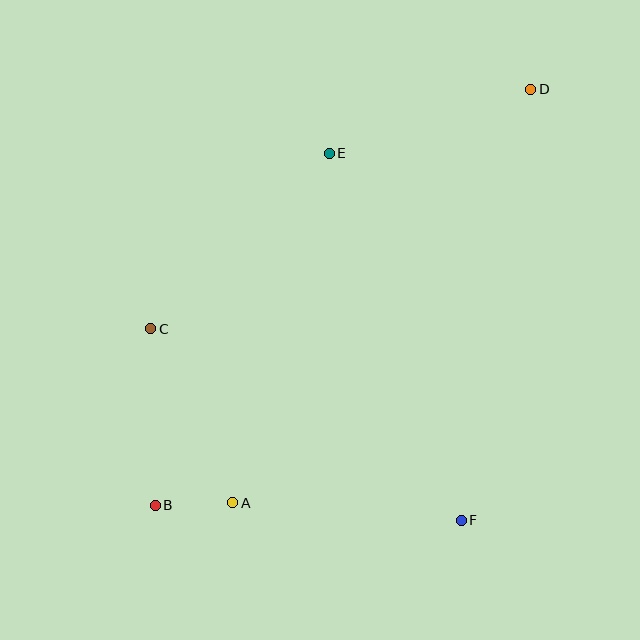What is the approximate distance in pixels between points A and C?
The distance between A and C is approximately 192 pixels.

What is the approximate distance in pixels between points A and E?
The distance between A and E is approximately 363 pixels.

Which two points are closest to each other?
Points A and B are closest to each other.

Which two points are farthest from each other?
Points B and D are farthest from each other.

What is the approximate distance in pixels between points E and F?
The distance between E and F is approximately 390 pixels.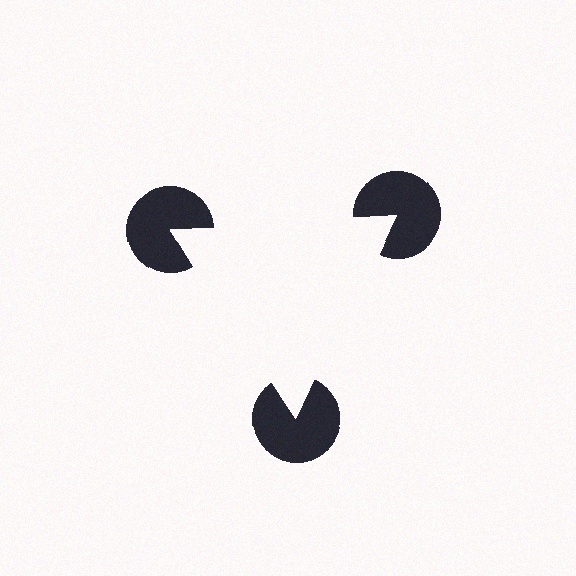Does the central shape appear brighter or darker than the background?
It typically appears slightly brighter than the background, even though no actual brightness change is drawn.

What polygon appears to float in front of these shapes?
An illusory triangle — its edges are inferred from the aligned wedge cuts in the pac-man discs, not physically drawn.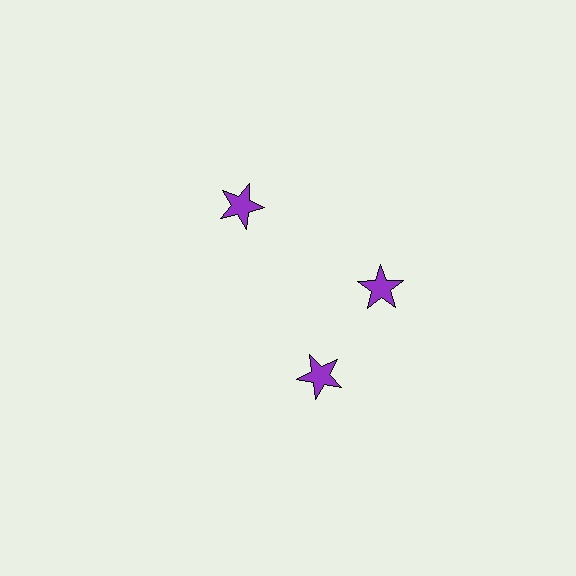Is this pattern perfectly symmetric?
No. The 3 purple stars are arranged in a ring, but one element near the 7 o'clock position is rotated out of alignment along the ring, breaking the 3-fold rotational symmetry.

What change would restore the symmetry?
The symmetry would be restored by rotating it back into even spacing with its neighbors so that all 3 stars sit at equal angles and equal distance from the center.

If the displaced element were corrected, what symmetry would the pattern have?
It would have 3-fold rotational symmetry — the pattern would map onto itself every 120 degrees.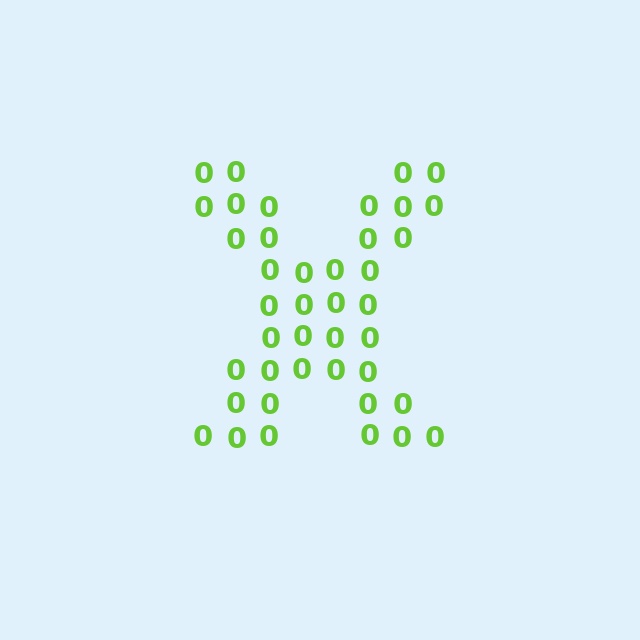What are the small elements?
The small elements are digit 0's.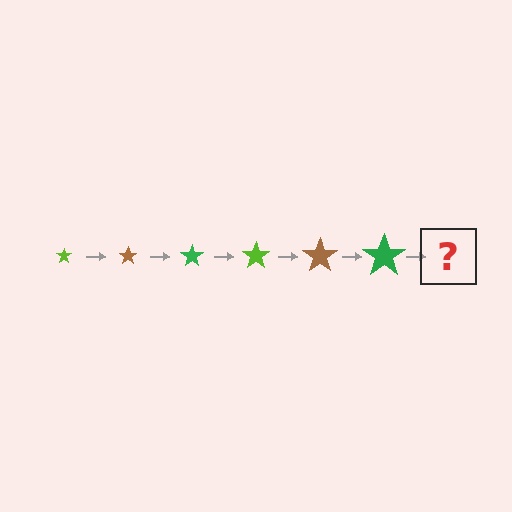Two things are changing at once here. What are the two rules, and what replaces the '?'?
The two rules are that the star grows larger each step and the color cycles through lime, brown, and green. The '?' should be a lime star, larger than the previous one.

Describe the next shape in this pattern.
It should be a lime star, larger than the previous one.